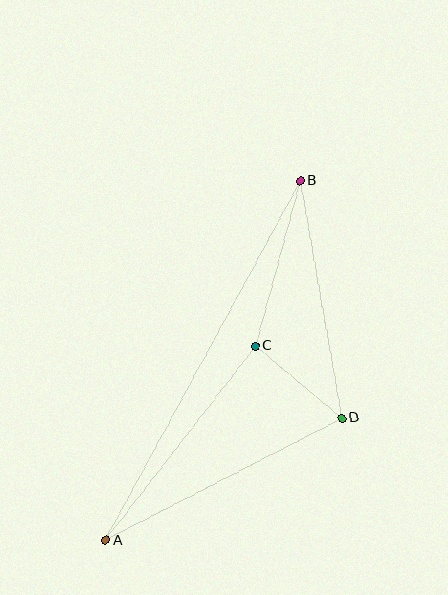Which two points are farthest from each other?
Points A and B are farthest from each other.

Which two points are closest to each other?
Points C and D are closest to each other.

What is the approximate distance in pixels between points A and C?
The distance between A and C is approximately 245 pixels.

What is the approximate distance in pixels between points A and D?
The distance between A and D is approximately 266 pixels.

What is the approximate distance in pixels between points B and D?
The distance between B and D is approximately 241 pixels.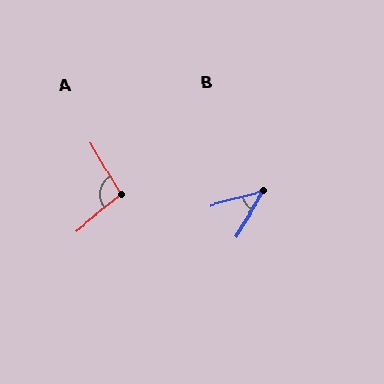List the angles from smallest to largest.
B (43°), A (98°).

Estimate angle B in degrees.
Approximately 43 degrees.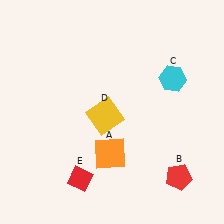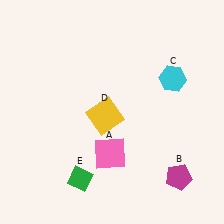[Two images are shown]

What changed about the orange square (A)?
In Image 1, A is orange. In Image 2, it changed to pink.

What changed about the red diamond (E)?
In Image 1, E is red. In Image 2, it changed to green.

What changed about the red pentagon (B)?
In Image 1, B is red. In Image 2, it changed to magenta.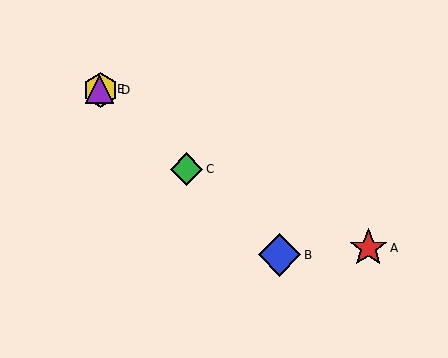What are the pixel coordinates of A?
Object A is at (368, 248).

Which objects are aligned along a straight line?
Objects B, C, D, E are aligned along a straight line.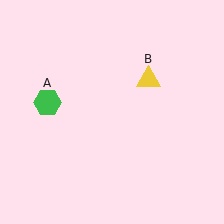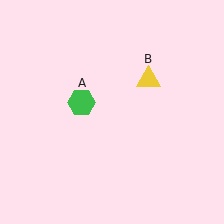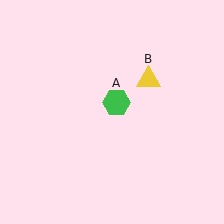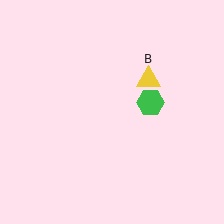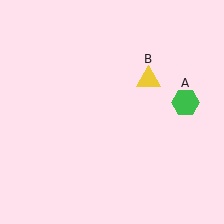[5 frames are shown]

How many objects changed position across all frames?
1 object changed position: green hexagon (object A).